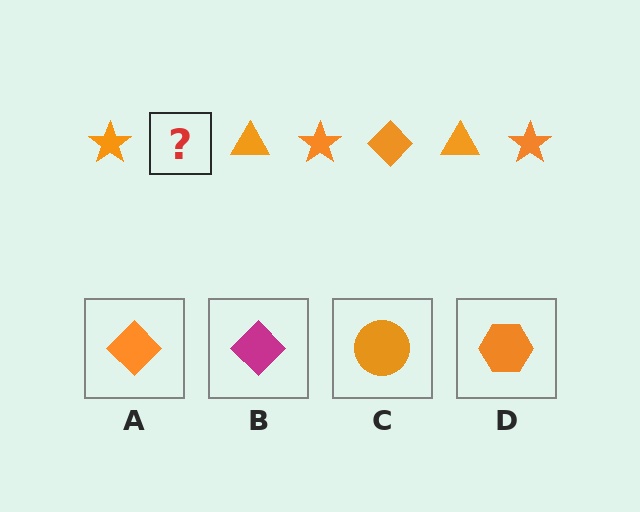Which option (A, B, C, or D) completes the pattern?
A.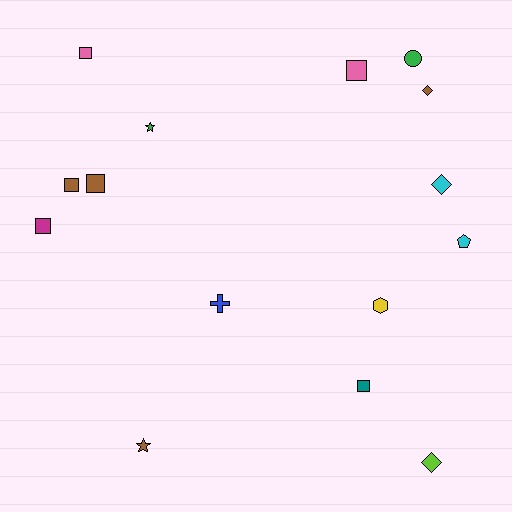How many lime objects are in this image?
There is 1 lime object.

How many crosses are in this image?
There is 1 cross.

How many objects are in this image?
There are 15 objects.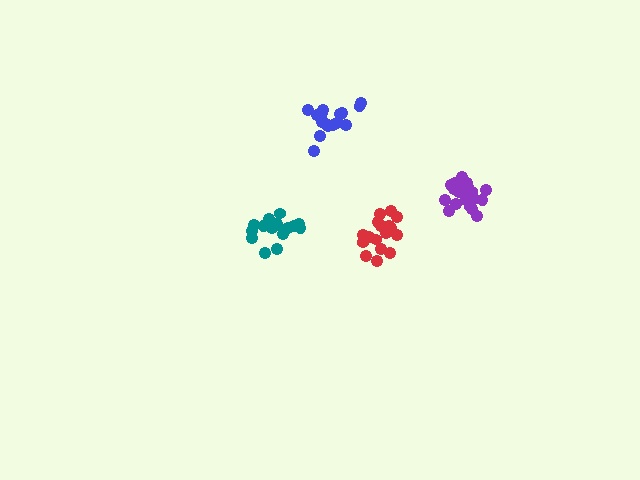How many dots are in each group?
Group 1: 16 dots, Group 2: 20 dots, Group 3: 18 dots, Group 4: 18 dots (72 total).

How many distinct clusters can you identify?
There are 4 distinct clusters.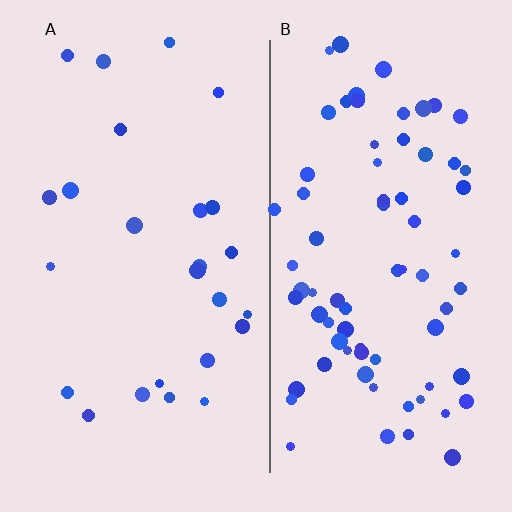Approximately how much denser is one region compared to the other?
Approximately 2.9× — region B over region A.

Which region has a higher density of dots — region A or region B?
B (the right).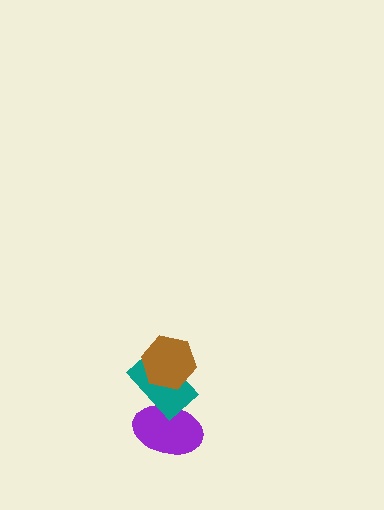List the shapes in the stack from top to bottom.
From top to bottom: the brown hexagon, the teal rectangle, the purple ellipse.